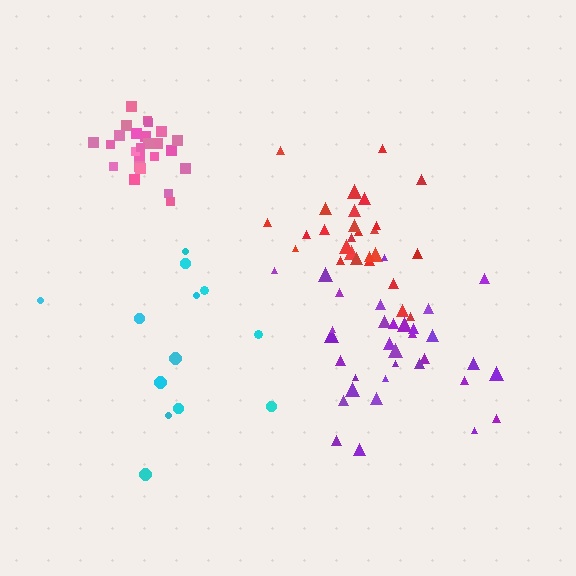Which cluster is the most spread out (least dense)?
Cyan.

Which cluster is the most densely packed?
Pink.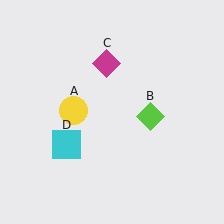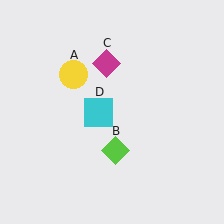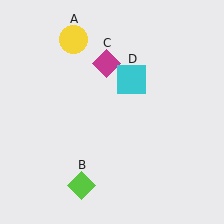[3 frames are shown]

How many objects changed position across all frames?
3 objects changed position: yellow circle (object A), lime diamond (object B), cyan square (object D).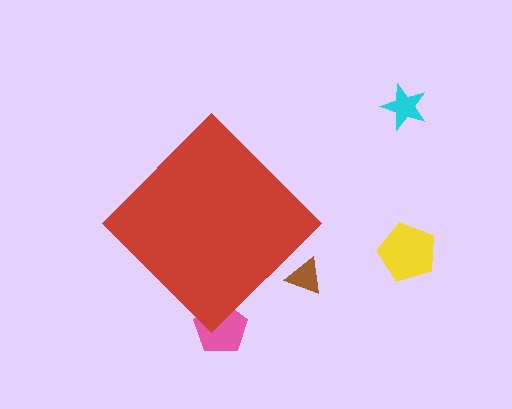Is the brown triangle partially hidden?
Yes, the brown triangle is partially hidden behind the red diamond.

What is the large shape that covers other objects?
A red diamond.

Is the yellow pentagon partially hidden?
No, the yellow pentagon is fully visible.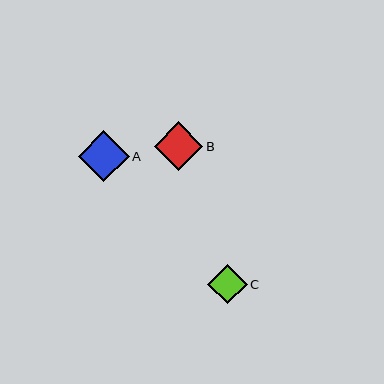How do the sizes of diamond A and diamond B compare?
Diamond A and diamond B are approximately the same size.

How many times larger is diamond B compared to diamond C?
Diamond B is approximately 1.2 times the size of diamond C.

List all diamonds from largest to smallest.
From largest to smallest: A, B, C.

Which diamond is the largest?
Diamond A is the largest with a size of approximately 51 pixels.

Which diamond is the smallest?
Diamond C is the smallest with a size of approximately 40 pixels.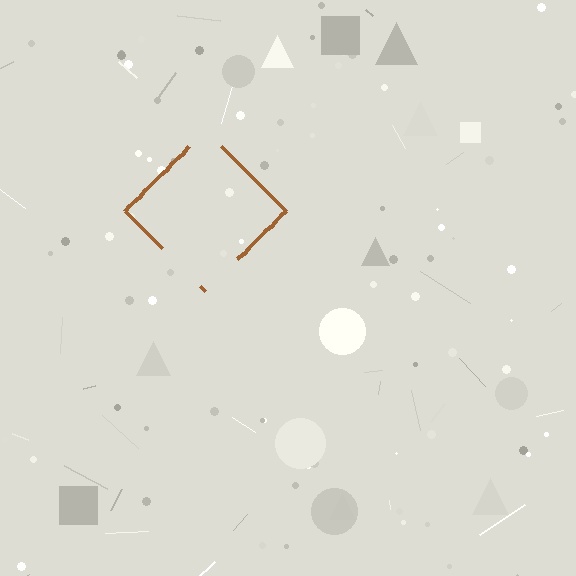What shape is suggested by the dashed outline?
The dashed outline suggests a diamond.